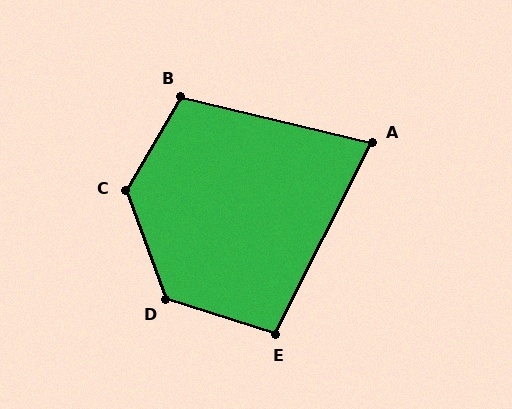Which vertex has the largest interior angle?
C, at approximately 129 degrees.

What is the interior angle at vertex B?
Approximately 107 degrees (obtuse).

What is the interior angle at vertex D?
Approximately 128 degrees (obtuse).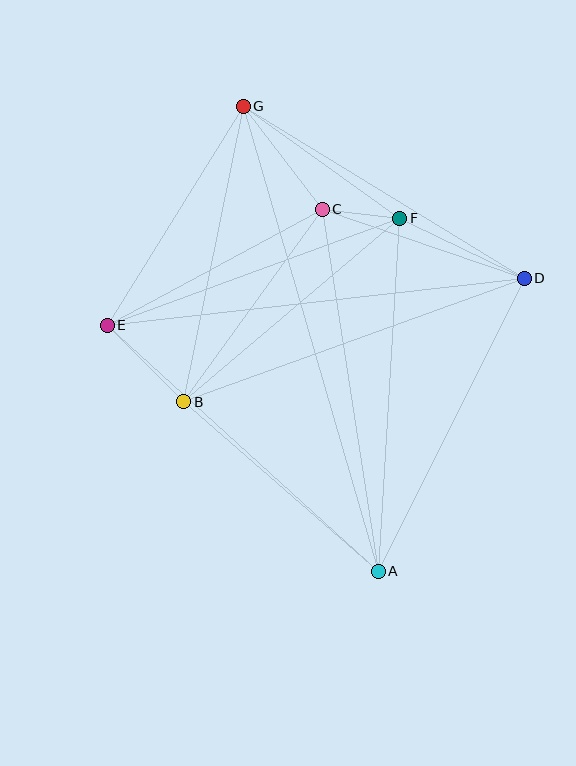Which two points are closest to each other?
Points C and F are closest to each other.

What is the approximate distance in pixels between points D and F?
The distance between D and F is approximately 138 pixels.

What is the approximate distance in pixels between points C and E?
The distance between C and E is approximately 244 pixels.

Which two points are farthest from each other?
Points A and G are farthest from each other.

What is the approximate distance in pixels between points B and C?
The distance between B and C is approximately 237 pixels.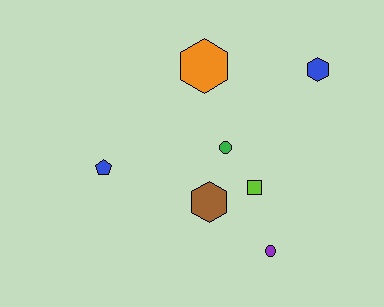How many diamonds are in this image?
There are no diamonds.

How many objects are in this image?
There are 7 objects.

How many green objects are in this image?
There is 1 green object.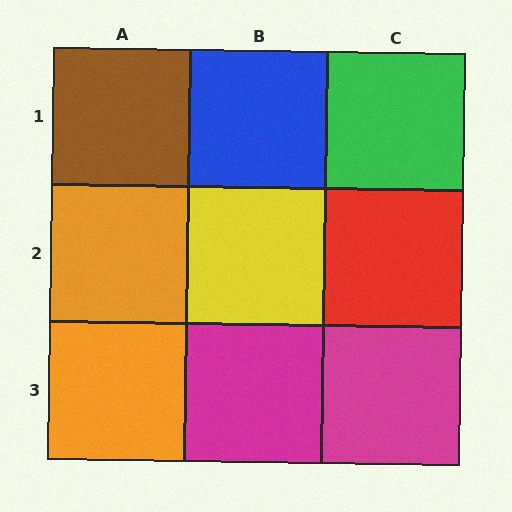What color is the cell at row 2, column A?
Orange.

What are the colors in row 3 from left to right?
Orange, magenta, magenta.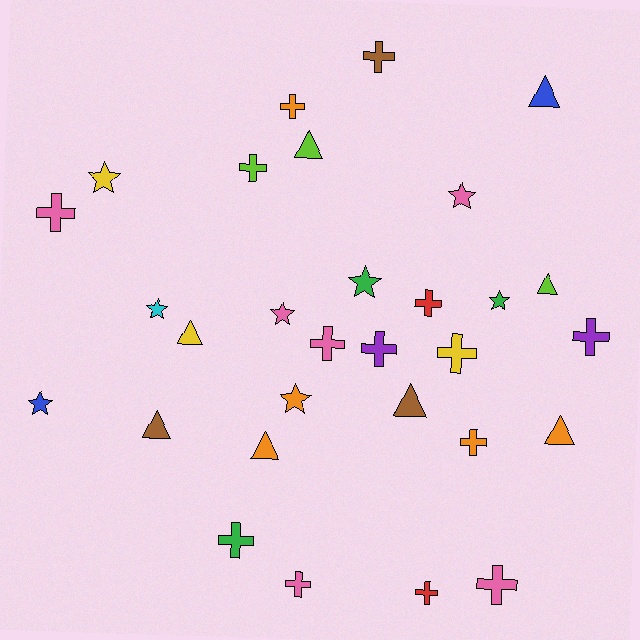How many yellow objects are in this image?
There are 3 yellow objects.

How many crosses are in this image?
There are 14 crosses.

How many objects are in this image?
There are 30 objects.